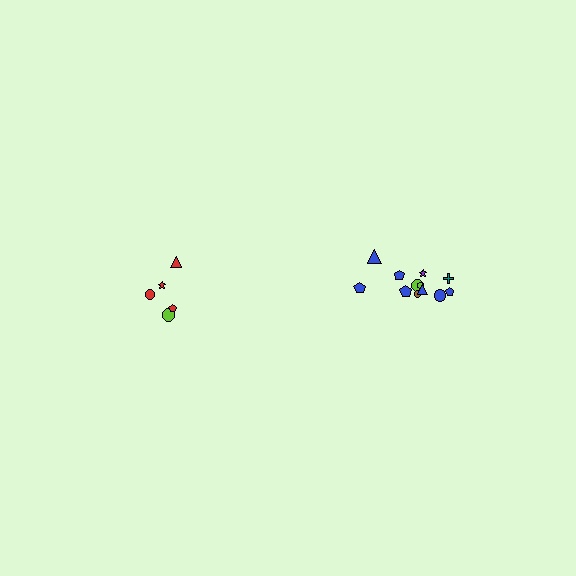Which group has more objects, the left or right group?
The right group.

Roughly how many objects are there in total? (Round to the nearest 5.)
Roughly 15 objects in total.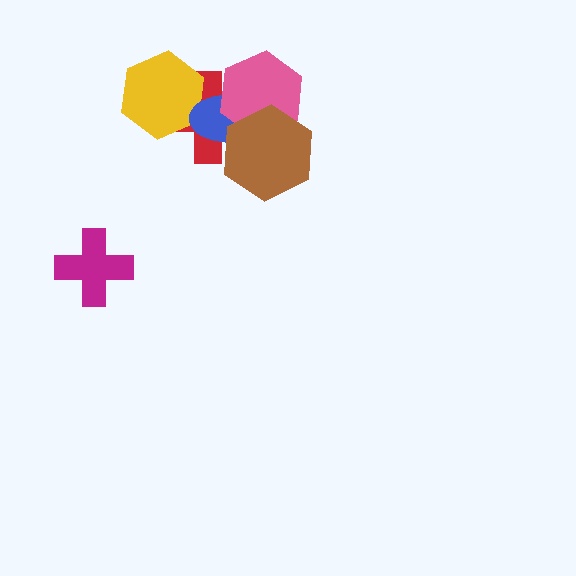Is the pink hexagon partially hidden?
Yes, it is partially covered by another shape.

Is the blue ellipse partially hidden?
Yes, it is partially covered by another shape.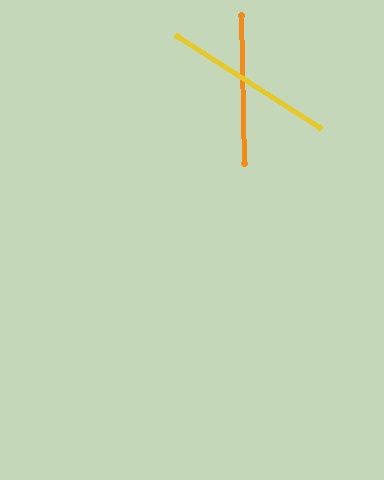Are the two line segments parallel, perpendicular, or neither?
Neither parallel nor perpendicular — they differ by about 56°.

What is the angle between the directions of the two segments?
Approximately 56 degrees.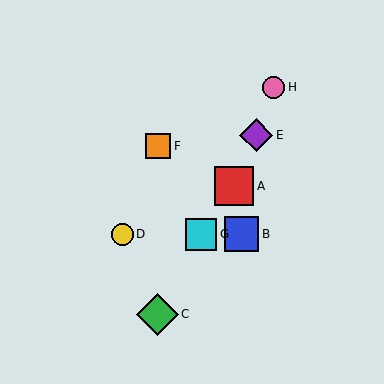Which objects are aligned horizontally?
Objects B, D, G are aligned horizontally.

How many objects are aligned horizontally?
3 objects (B, D, G) are aligned horizontally.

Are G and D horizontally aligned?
Yes, both are at y≈234.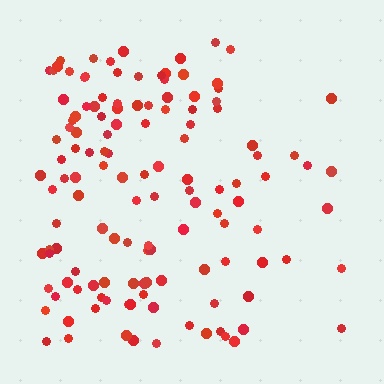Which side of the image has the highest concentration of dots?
The left.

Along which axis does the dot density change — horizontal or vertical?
Horizontal.